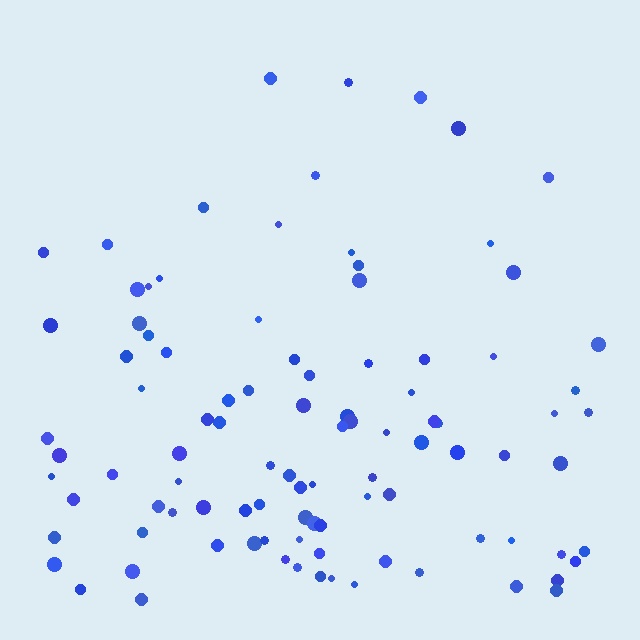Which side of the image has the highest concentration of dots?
The bottom.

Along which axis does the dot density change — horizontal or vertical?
Vertical.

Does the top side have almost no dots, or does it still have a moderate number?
Still a moderate number, just noticeably fewer than the bottom.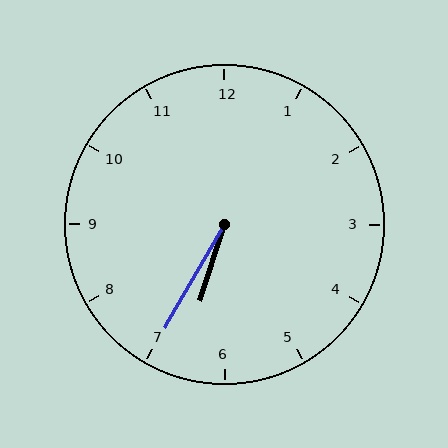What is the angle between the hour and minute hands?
Approximately 12 degrees.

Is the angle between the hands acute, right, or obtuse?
It is acute.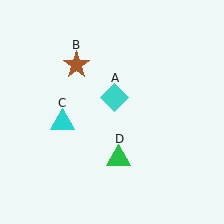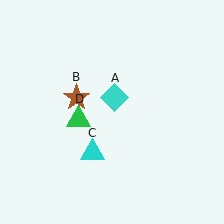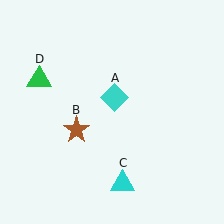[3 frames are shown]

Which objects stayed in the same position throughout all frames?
Cyan diamond (object A) remained stationary.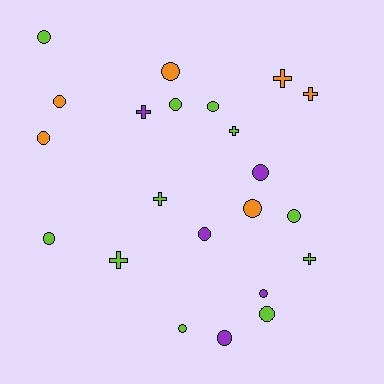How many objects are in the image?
There are 22 objects.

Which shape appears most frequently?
Circle, with 15 objects.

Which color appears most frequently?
Lime, with 11 objects.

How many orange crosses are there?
There are 2 orange crosses.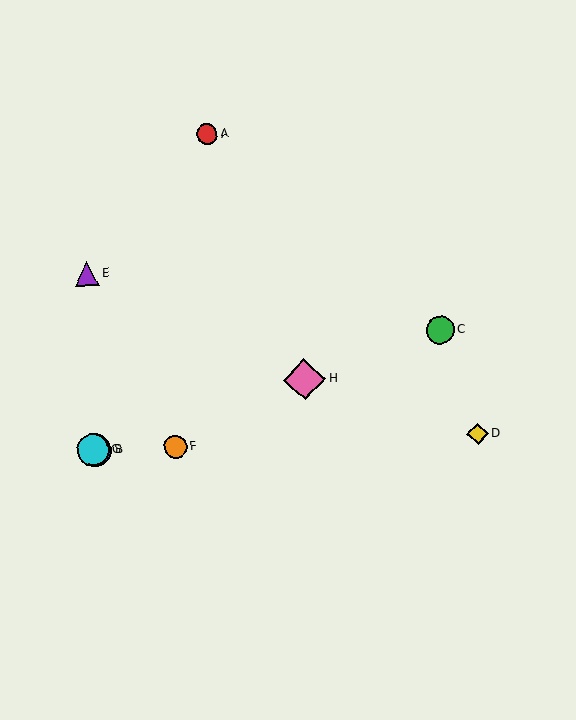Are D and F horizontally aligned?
Yes, both are at y≈434.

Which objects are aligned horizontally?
Objects B, D, F, G are aligned horizontally.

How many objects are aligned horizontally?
4 objects (B, D, F, G) are aligned horizontally.